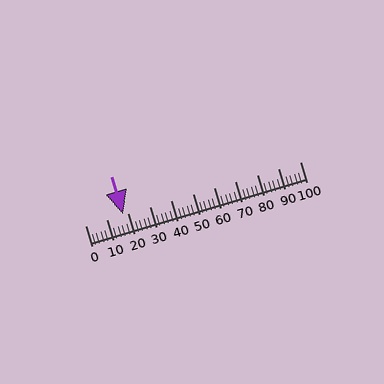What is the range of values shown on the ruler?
The ruler shows values from 0 to 100.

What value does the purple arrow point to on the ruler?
The purple arrow points to approximately 18.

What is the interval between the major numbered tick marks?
The major tick marks are spaced 10 units apart.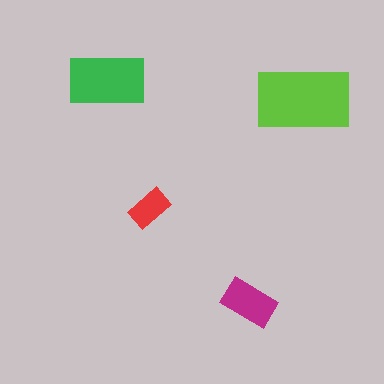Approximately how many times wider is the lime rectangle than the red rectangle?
About 2.5 times wider.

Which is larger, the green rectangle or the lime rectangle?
The lime one.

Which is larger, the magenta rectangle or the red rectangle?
The magenta one.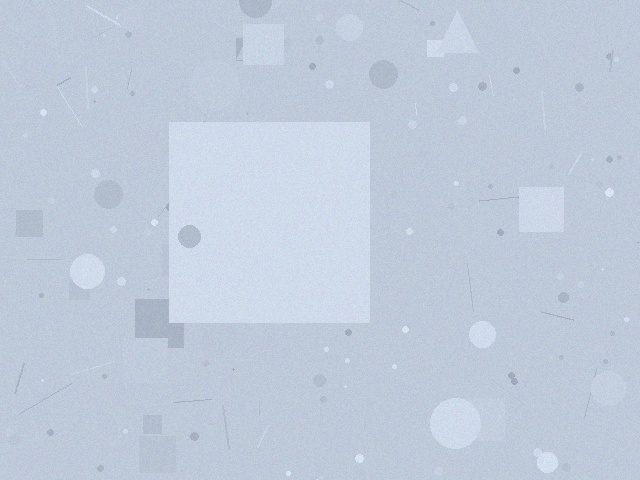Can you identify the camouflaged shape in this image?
The camouflaged shape is a square.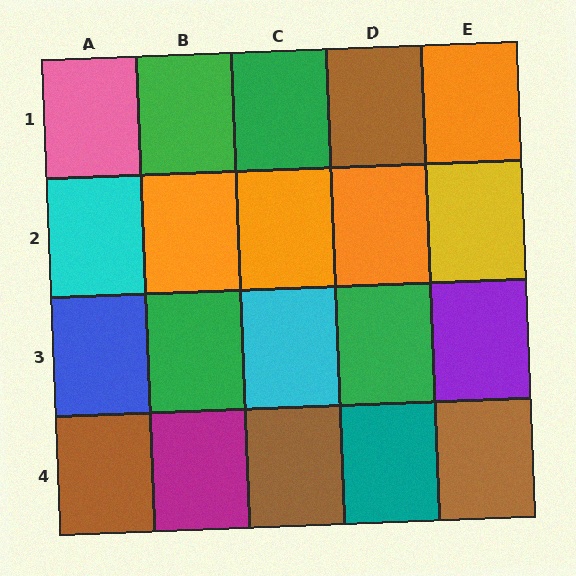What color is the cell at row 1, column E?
Orange.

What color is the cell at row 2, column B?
Orange.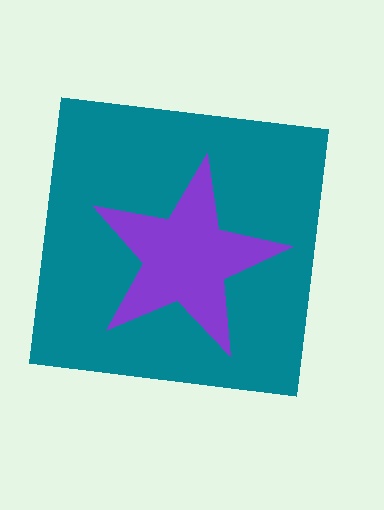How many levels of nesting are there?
2.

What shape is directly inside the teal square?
The purple star.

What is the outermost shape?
The teal square.